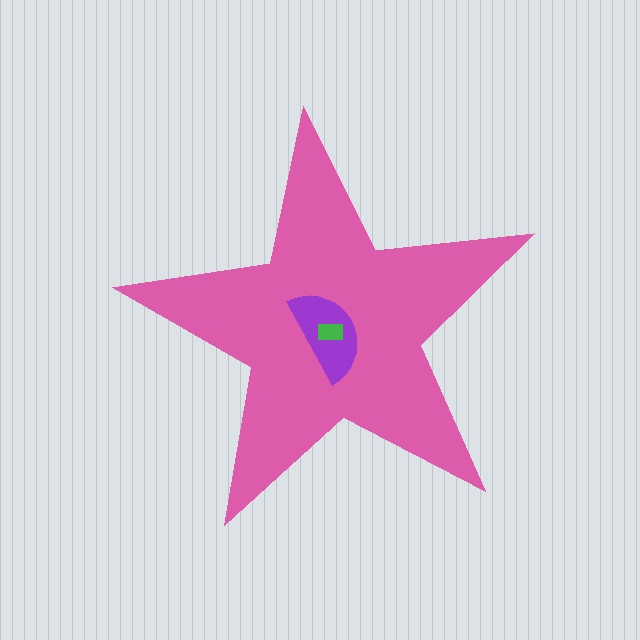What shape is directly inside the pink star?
The purple semicircle.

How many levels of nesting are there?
3.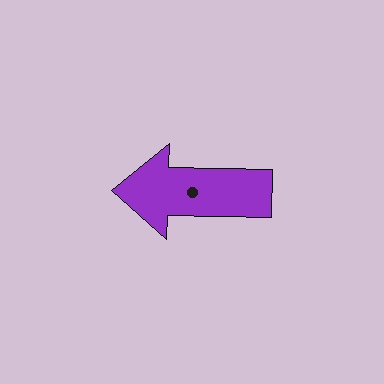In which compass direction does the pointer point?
West.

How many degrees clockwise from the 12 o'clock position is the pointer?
Approximately 271 degrees.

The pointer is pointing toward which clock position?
Roughly 9 o'clock.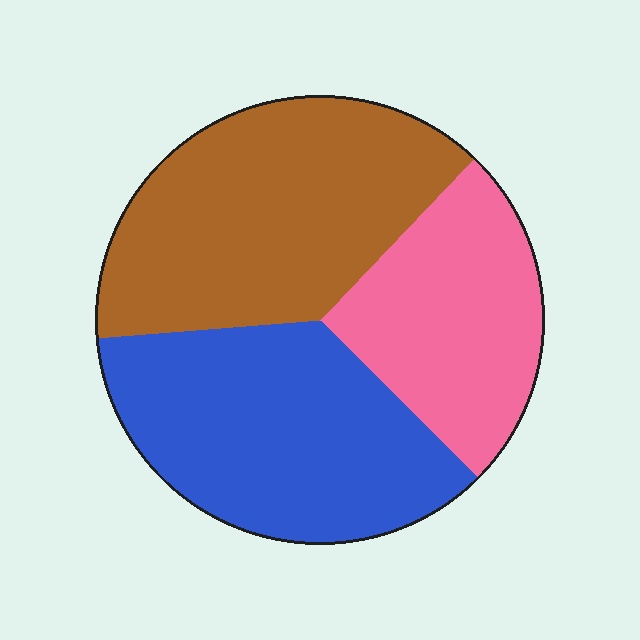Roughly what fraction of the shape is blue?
Blue takes up about three eighths (3/8) of the shape.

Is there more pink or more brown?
Brown.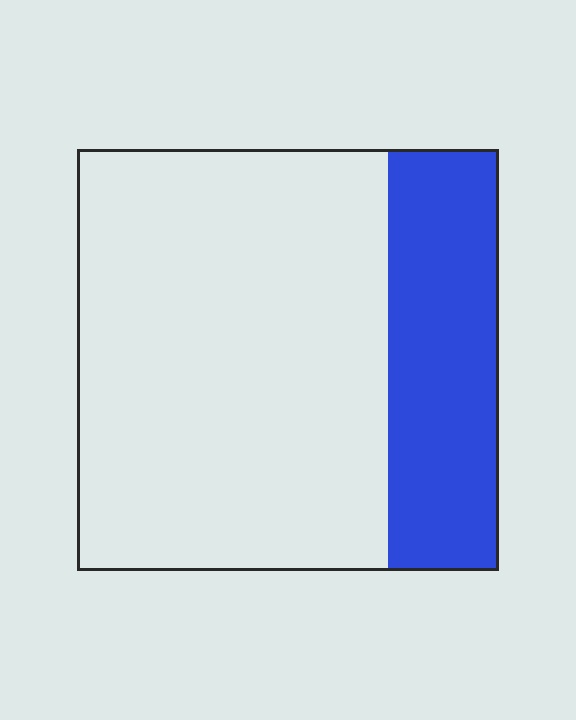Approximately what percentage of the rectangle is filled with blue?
Approximately 25%.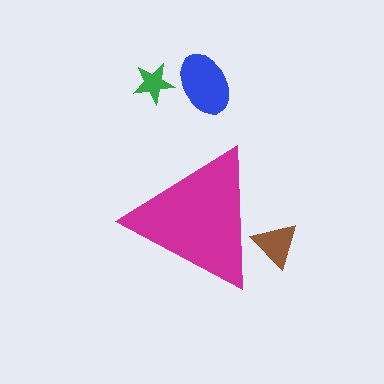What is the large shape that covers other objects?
A magenta triangle.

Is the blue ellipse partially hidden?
No, the blue ellipse is fully visible.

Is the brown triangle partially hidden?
Yes, the brown triangle is partially hidden behind the magenta triangle.